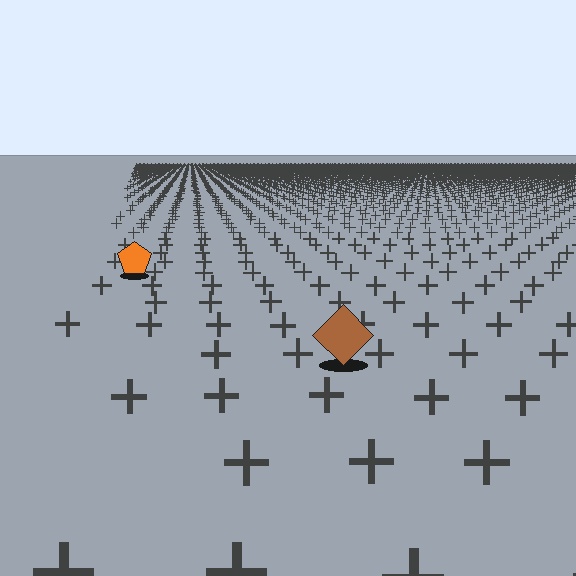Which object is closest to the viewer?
The brown diamond is closest. The texture marks near it are larger and more spread out.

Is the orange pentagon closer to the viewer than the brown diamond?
No. The brown diamond is closer — you can tell from the texture gradient: the ground texture is coarser near it.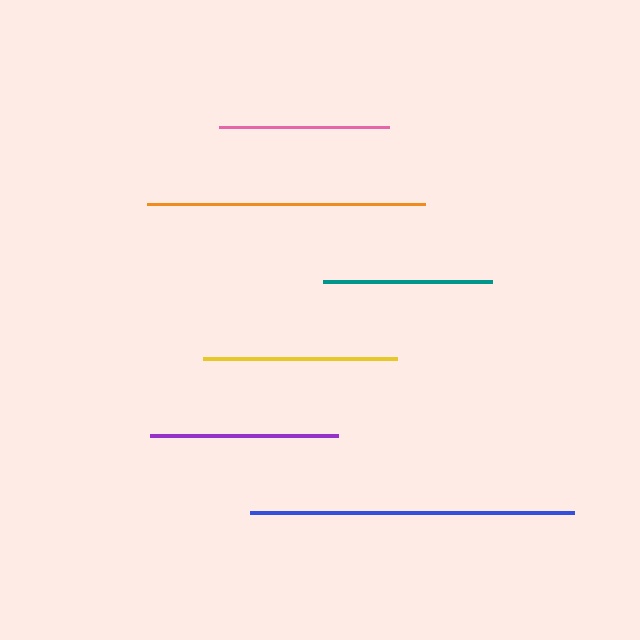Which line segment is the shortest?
The teal line is the shortest at approximately 169 pixels.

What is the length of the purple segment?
The purple segment is approximately 188 pixels long.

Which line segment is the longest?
The blue line is the longest at approximately 324 pixels.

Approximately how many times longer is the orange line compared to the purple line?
The orange line is approximately 1.5 times the length of the purple line.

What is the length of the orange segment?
The orange segment is approximately 278 pixels long.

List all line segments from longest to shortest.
From longest to shortest: blue, orange, yellow, purple, pink, teal.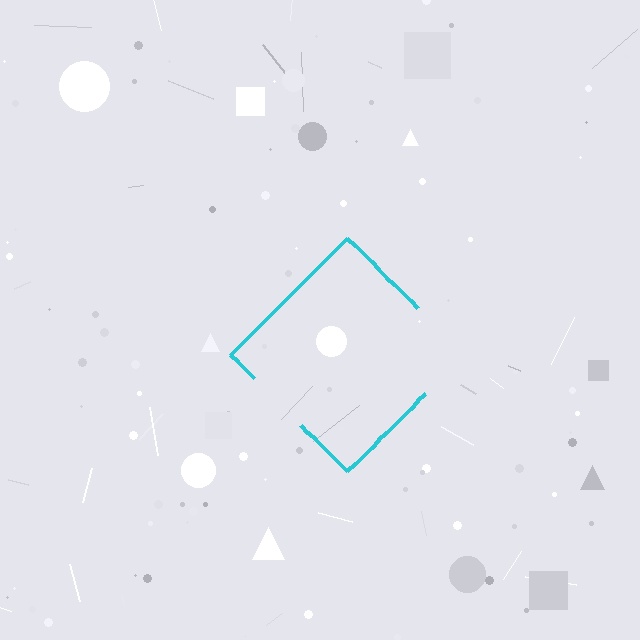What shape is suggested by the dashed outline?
The dashed outline suggests a diamond.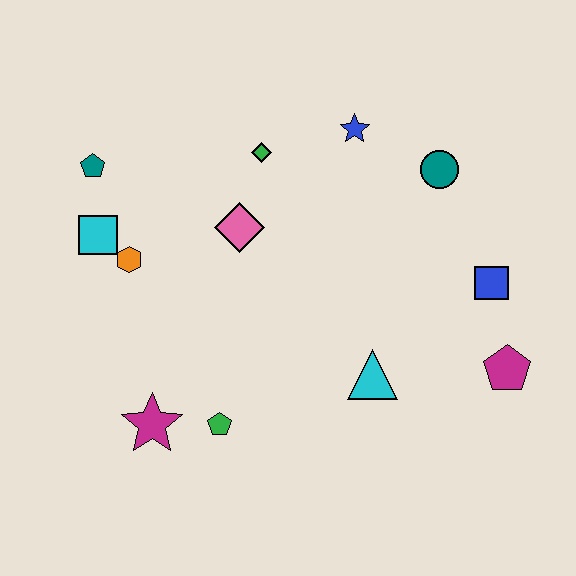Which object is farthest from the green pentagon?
The teal circle is farthest from the green pentagon.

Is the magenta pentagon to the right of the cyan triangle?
Yes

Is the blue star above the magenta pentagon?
Yes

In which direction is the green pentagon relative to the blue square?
The green pentagon is to the left of the blue square.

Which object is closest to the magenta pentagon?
The blue square is closest to the magenta pentagon.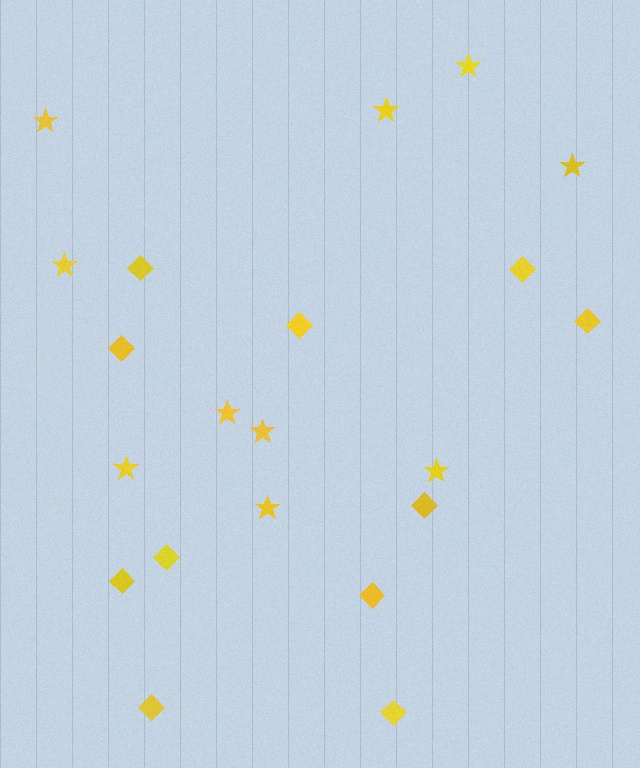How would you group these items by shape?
There are 2 groups: one group of stars (10) and one group of diamonds (11).